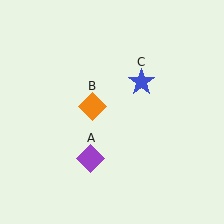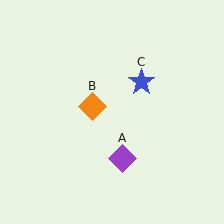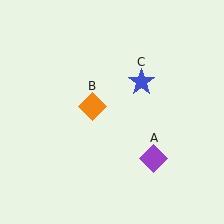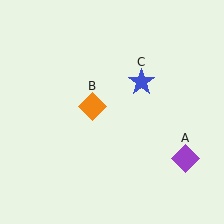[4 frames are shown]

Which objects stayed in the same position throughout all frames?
Orange diamond (object B) and blue star (object C) remained stationary.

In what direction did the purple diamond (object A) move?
The purple diamond (object A) moved right.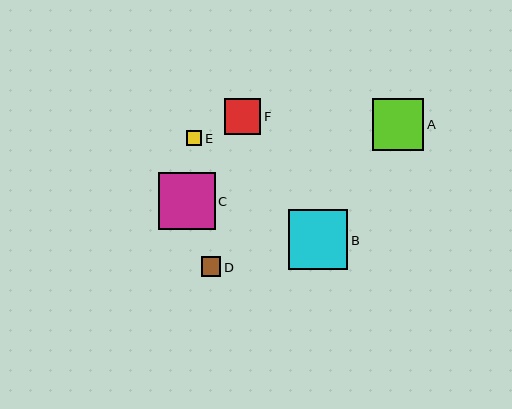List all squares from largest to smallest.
From largest to smallest: B, C, A, F, D, E.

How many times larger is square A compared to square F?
Square A is approximately 1.4 times the size of square F.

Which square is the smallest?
Square E is the smallest with a size of approximately 16 pixels.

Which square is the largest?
Square B is the largest with a size of approximately 59 pixels.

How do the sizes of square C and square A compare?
Square C and square A are approximately the same size.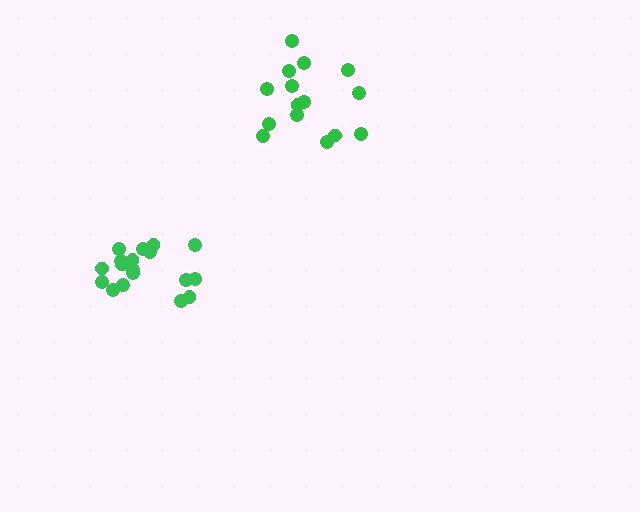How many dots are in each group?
Group 1: 18 dots, Group 2: 15 dots (33 total).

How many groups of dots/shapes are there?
There are 2 groups.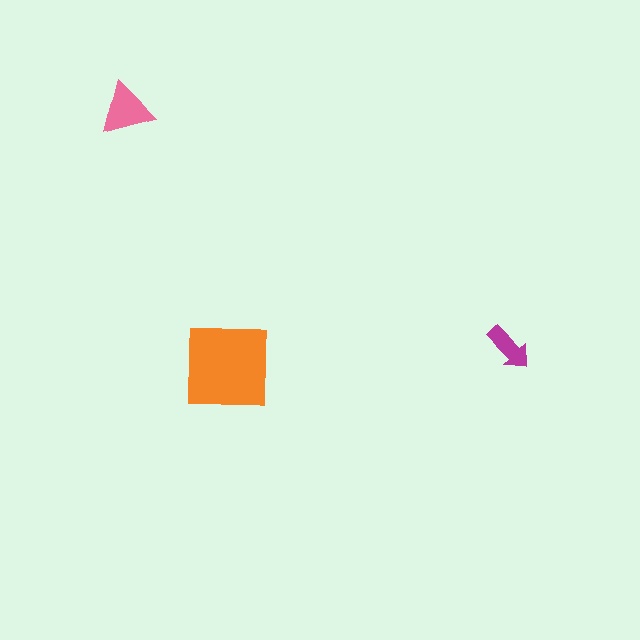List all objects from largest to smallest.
The orange square, the pink triangle, the magenta arrow.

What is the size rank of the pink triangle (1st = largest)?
2nd.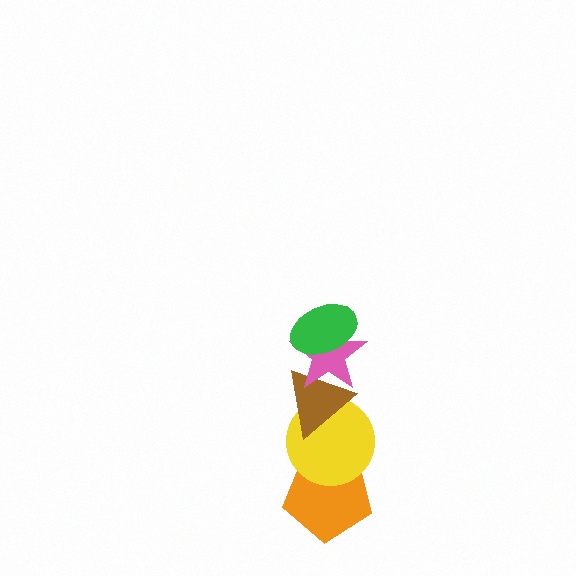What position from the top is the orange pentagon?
The orange pentagon is 5th from the top.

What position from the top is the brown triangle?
The brown triangle is 3rd from the top.